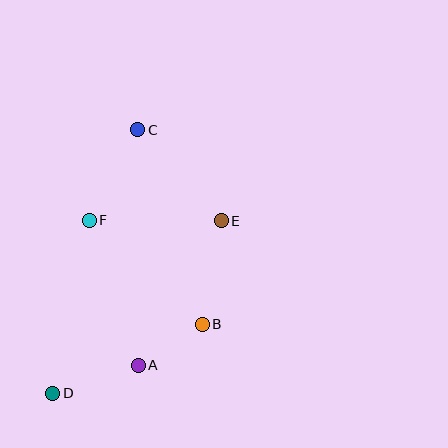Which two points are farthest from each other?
Points C and D are farthest from each other.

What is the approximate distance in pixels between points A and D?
The distance between A and D is approximately 90 pixels.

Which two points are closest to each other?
Points A and B are closest to each other.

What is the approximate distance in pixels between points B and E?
The distance between B and E is approximately 105 pixels.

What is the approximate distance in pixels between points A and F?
The distance between A and F is approximately 153 pixels.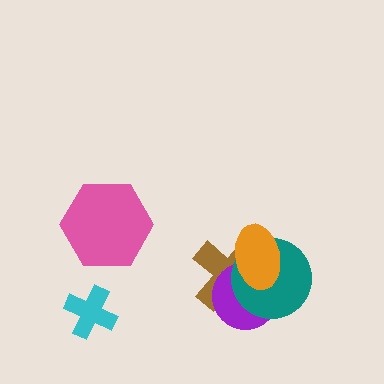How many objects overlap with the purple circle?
3 objects overlap with the purple circle.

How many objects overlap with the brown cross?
3 objects overlap with the brown cross.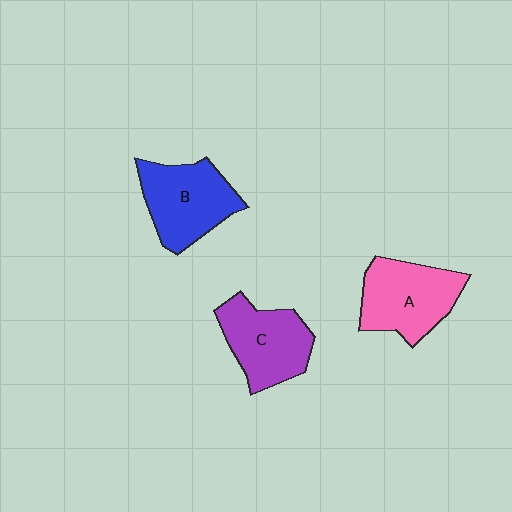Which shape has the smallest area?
Shape C (purple).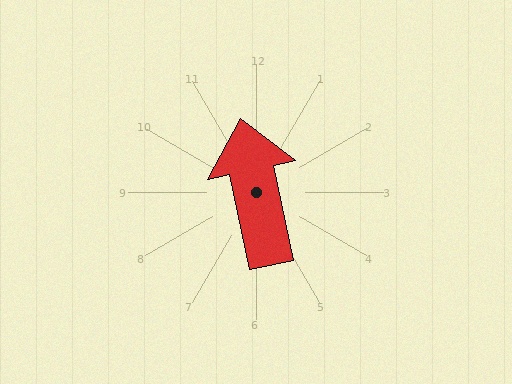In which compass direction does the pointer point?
North.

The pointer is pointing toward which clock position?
Roughly 12 o'clock.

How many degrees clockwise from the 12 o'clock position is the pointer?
Approximately 348 degrees.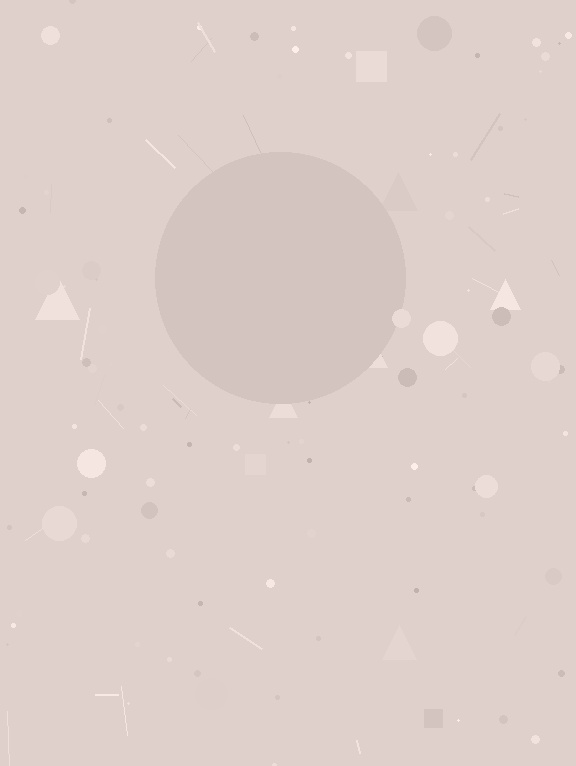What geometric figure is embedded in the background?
A circle is embedded in the background.